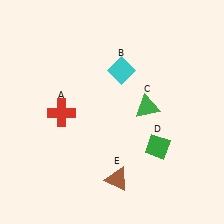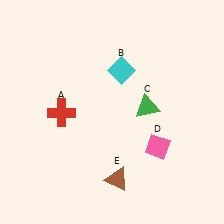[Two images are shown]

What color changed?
The diamond (D) changed from green in Image 1 to pink in Image 2.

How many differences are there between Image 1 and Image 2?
There is 1 difference between the two images.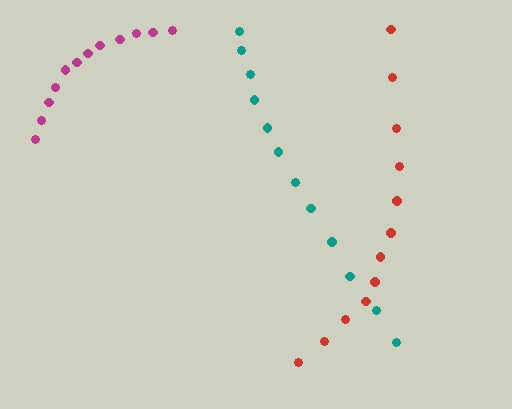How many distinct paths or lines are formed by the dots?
There are 3 distinct paths.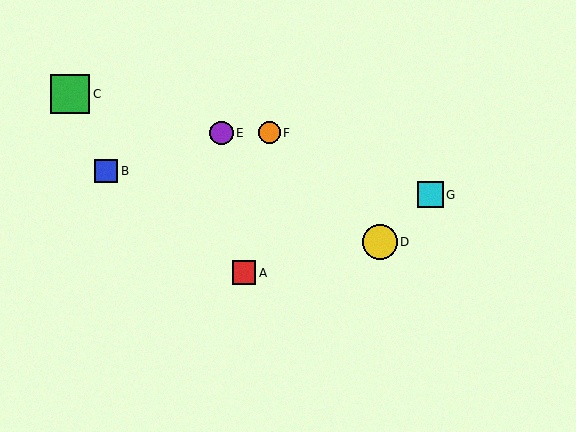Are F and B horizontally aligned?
No, F is at y≈133 and B is at y≈171.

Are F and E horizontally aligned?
Yes, both are at y≈133.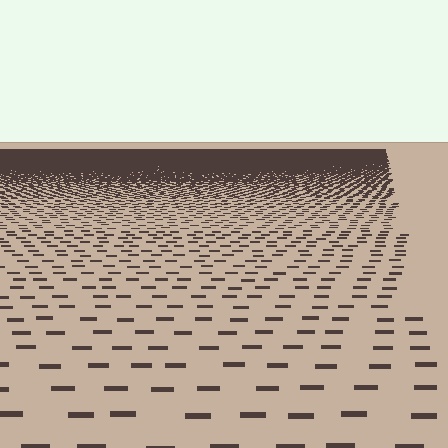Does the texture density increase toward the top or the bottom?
Density increases toward the top.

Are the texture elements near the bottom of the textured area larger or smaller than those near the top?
Larger. Near the bottom, elements are closer to the viewer and appear at a bigger on-screen size.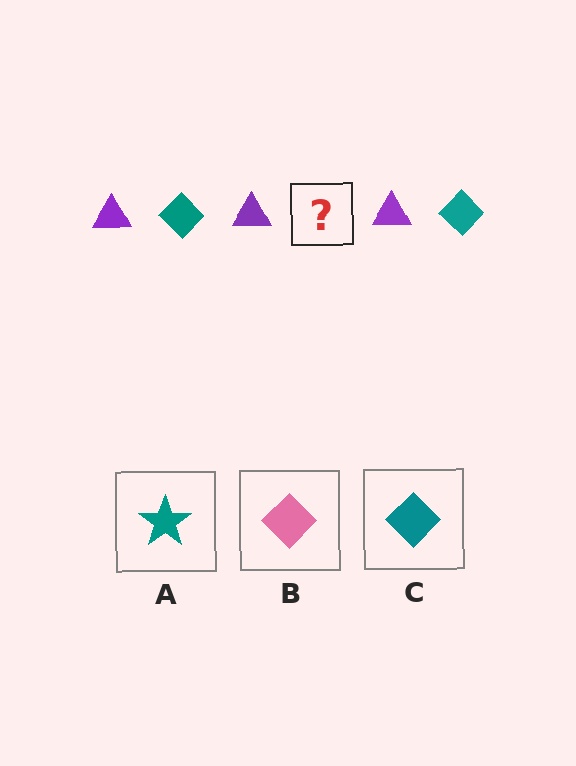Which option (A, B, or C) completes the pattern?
C.